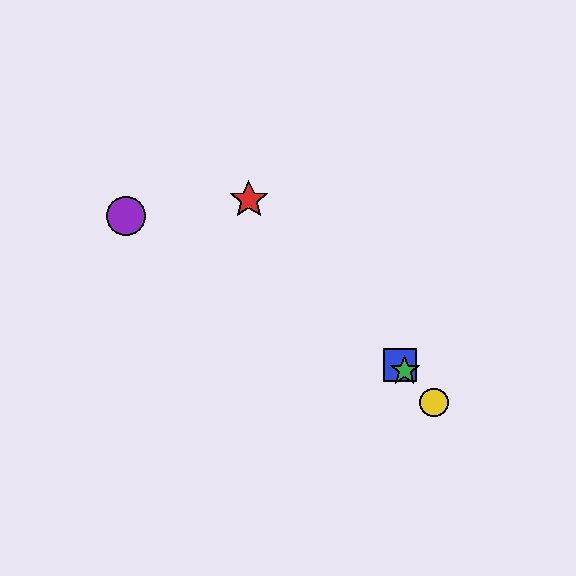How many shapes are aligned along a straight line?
4 shapes (the red star, the blue square, the green star, the yellow circle) are aligned along a straight line.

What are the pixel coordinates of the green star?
The green star is at (405, 371).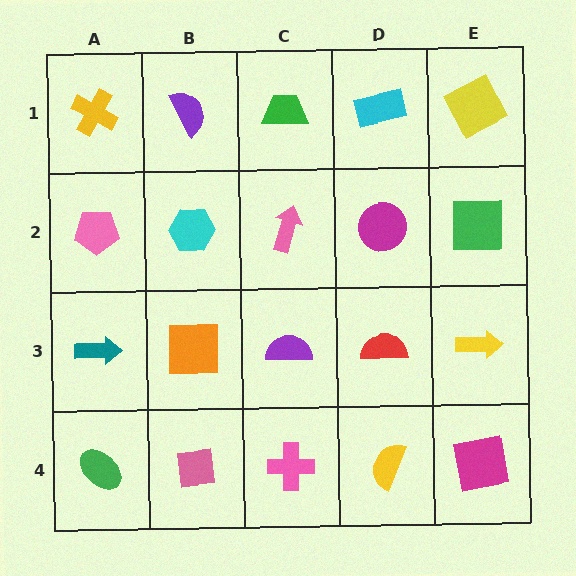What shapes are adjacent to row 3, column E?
A green square (row 2, column E), a magenta square (row 4, column E), a red semicircle (row 3, column D).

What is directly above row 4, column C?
A purple semicircle.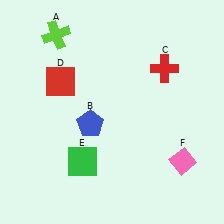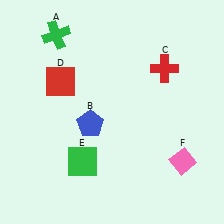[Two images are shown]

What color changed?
The cross (A) changed from lime in Image 1 to green in Image 2.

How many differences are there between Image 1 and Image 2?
There is 1 difference between the two images.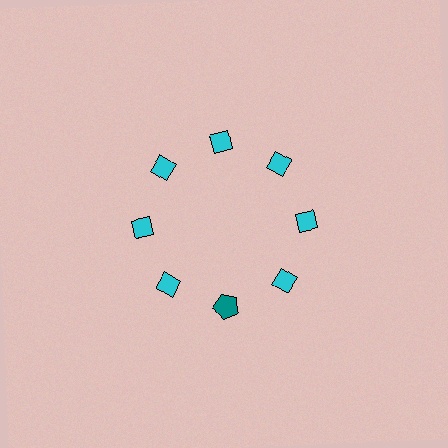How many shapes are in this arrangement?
There are 8 shapes arranged in a ring pattern.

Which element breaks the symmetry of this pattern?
The teal pentagon at roughly the 6 o'clock position breaks the symmetry. All other shapes are cyan diamonds.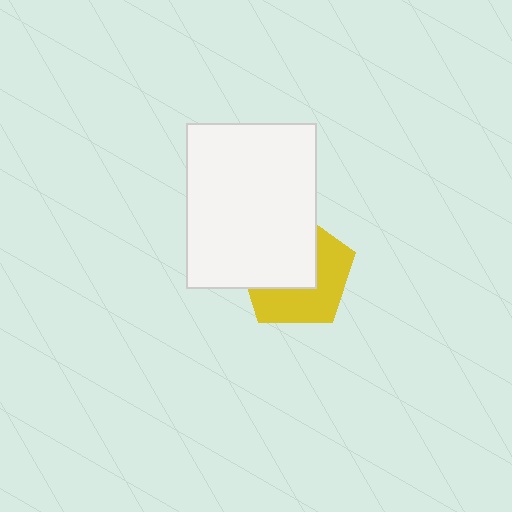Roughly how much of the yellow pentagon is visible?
About half of it is visible (roughly 49%).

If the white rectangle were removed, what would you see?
You would see the complete yellow pentagon.